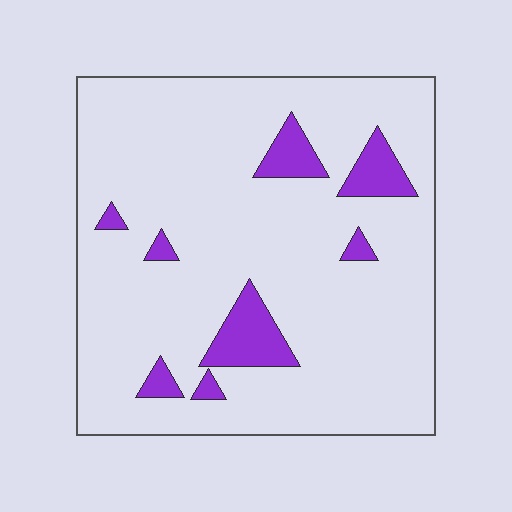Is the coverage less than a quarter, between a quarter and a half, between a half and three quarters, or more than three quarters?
Less than a quarter.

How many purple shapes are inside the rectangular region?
8.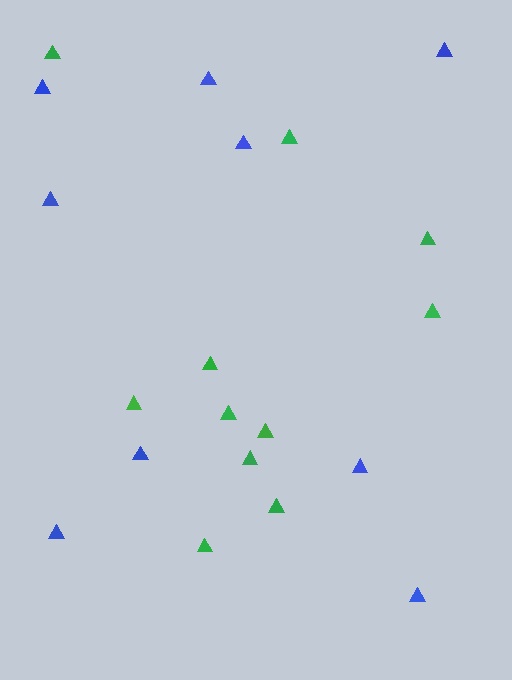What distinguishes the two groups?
There are 2 groups: one group of green triangles (11) and one group of blue triangles (9).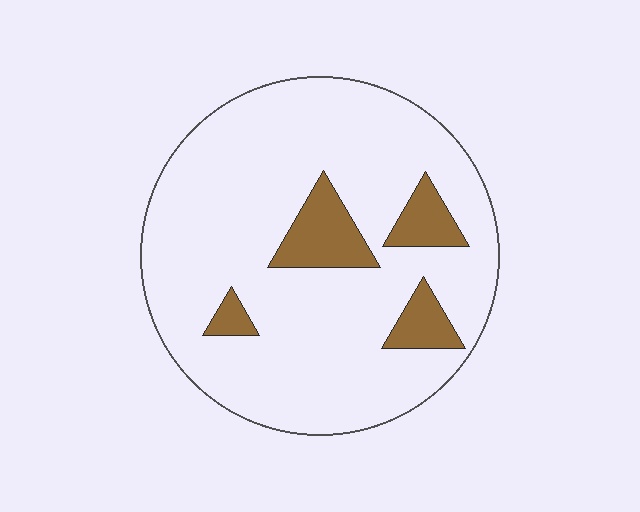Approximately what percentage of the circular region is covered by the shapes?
Approximately 15%.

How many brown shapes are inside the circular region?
4.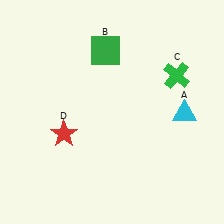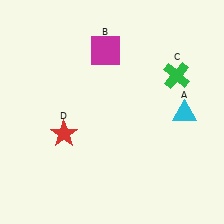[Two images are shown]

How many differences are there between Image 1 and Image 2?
There is 1 difference between the two images.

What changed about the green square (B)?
In Image 1, B is green. In Image 2, it changed to magenta.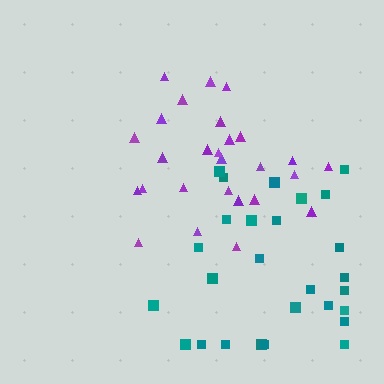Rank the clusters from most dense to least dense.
purple, teal.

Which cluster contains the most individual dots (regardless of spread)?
Purple (27).